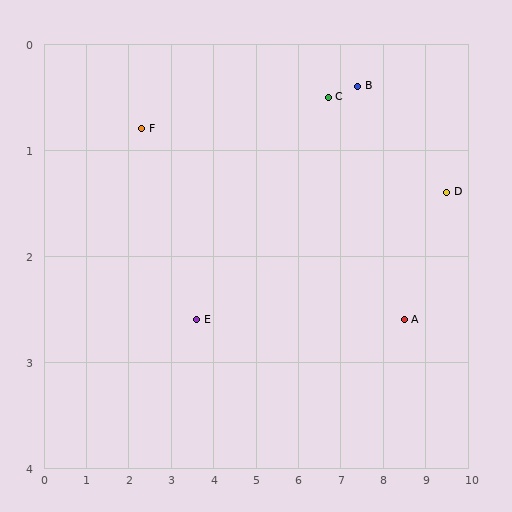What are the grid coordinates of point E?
Point E is at approximately (3.6, 2.6).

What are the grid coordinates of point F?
Point F is at approximately (2.3, 0.8).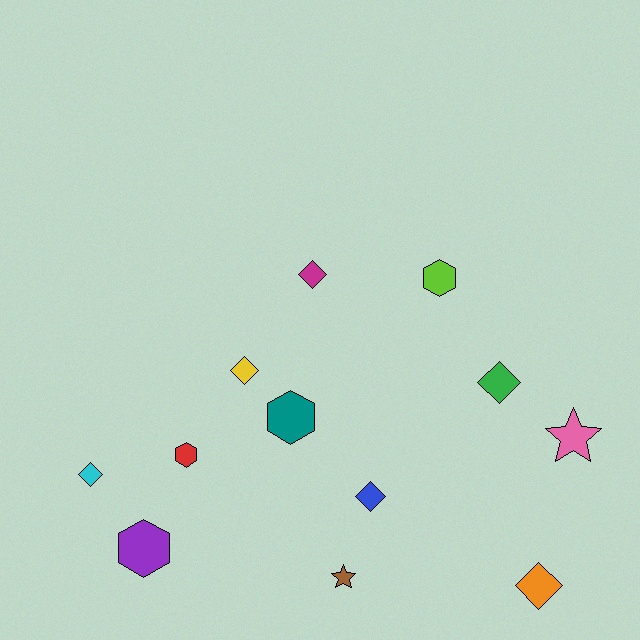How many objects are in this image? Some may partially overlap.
There are 12 objects.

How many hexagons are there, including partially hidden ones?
There are 4 hexagons.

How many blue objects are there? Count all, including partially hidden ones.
There is 1 blue object.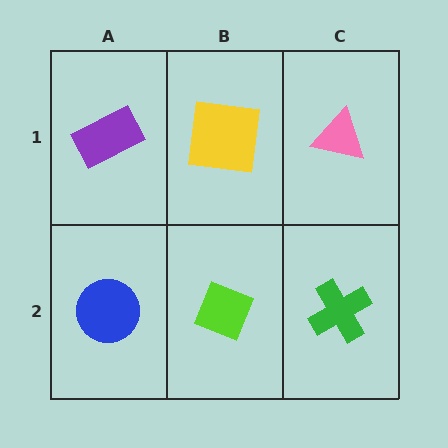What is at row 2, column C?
A green cross.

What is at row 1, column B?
A yellow square.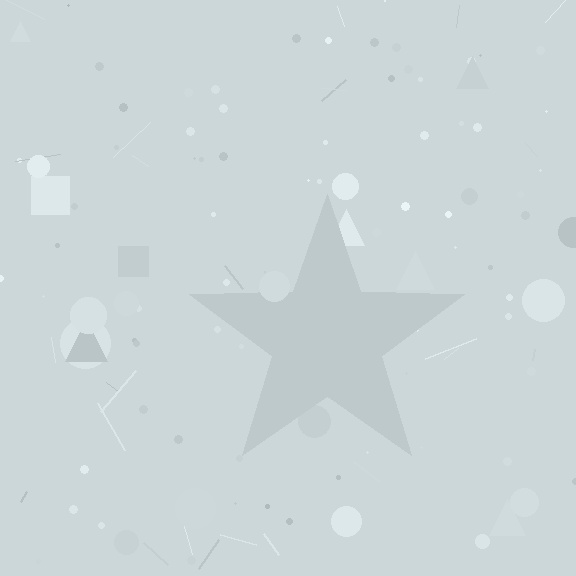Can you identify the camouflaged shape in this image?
The camouflaged shape is a star.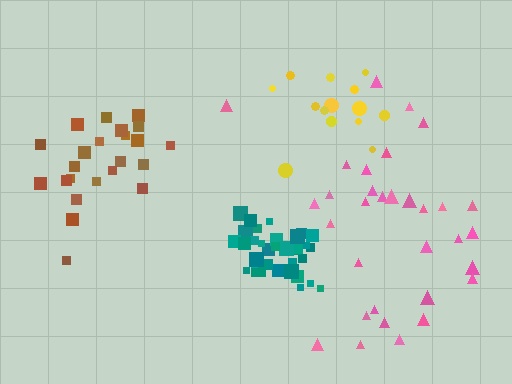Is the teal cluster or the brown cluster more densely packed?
Teal.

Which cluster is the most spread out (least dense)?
Pink.